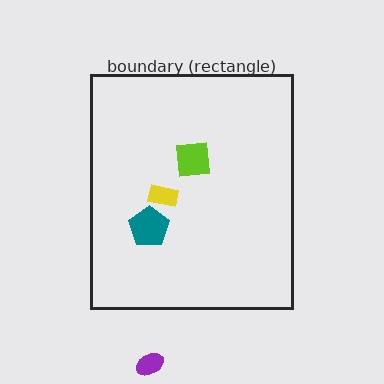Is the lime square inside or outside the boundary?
Inside.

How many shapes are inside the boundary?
3 inside, 1 outside.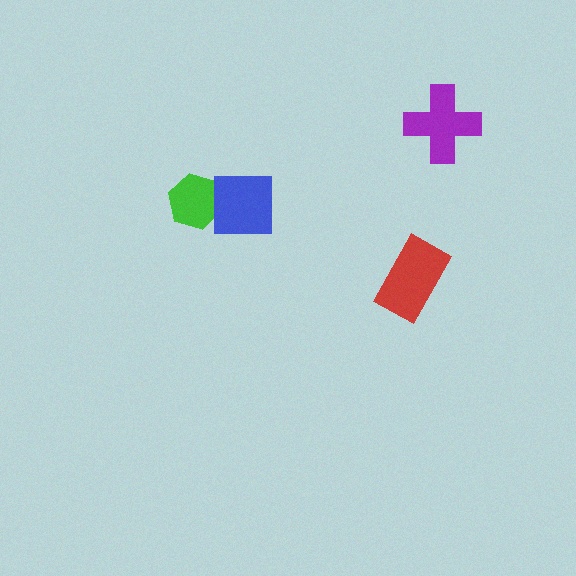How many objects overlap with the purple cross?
0 objects overlap with the purple cross.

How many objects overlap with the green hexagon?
1 object overlaps with the green hexagon.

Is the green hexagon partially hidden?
Yes, it is partially covered by another shape.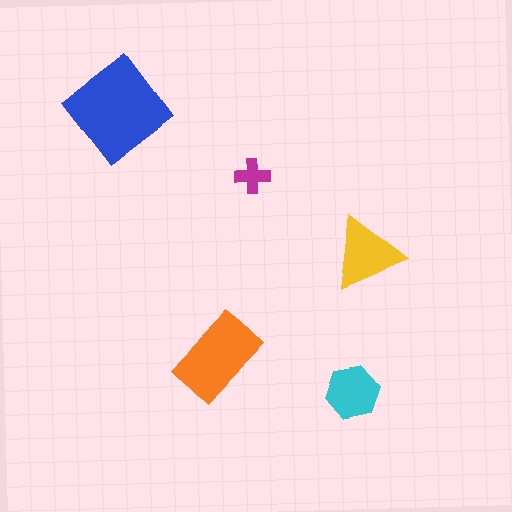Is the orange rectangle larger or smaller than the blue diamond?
Smaller.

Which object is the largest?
The blue diamond.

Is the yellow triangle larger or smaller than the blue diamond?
Smaller.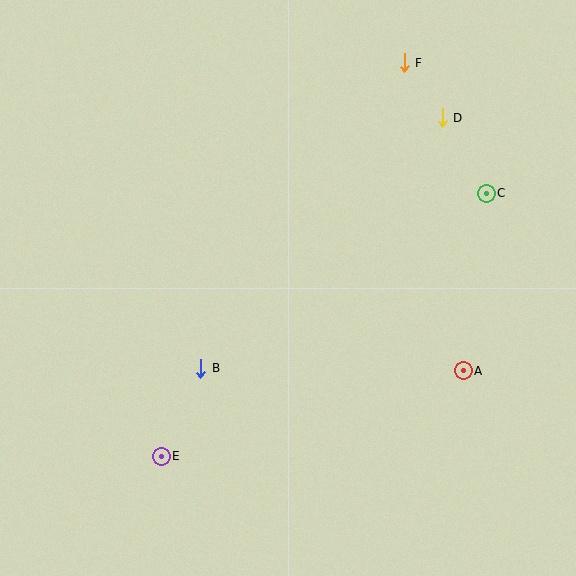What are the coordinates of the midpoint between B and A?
The midpoint between B and A is at (332, 370).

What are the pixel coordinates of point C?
Point C is at (486, 193).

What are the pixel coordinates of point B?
Point B is at (201, 368).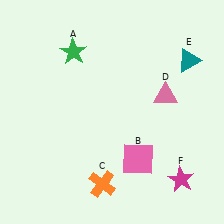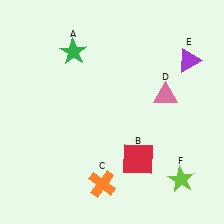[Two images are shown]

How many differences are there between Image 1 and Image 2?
There are 3 differences between the two images.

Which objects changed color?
B changed from pink to red. E changed from teal to purple. F changed from magenta to lime.